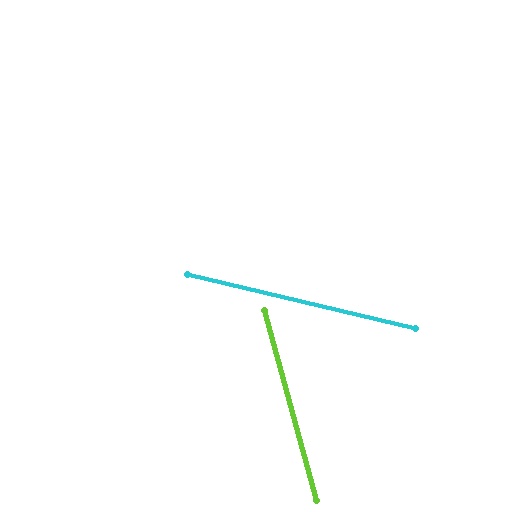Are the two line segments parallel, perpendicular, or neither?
Neither parallel nor perpendicular — they differ by about 62°.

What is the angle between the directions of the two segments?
Approximately 62 degrees.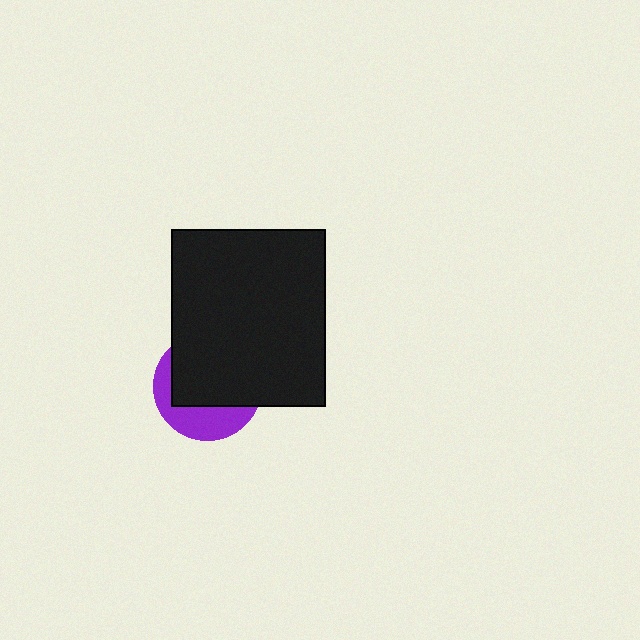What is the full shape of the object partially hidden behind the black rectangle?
The partially hidden object is a purple circle.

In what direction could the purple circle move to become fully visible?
The purple circle could move down. That would shift it out from behind the black rectangle entirely.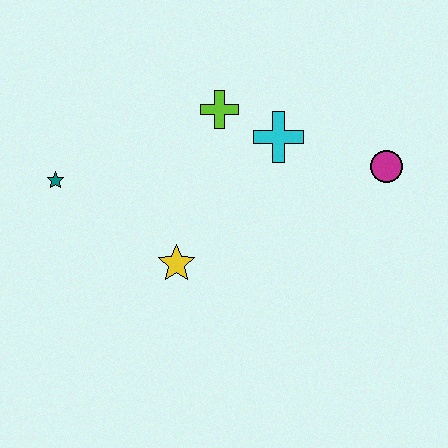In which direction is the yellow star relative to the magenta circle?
The yellow star is to the left of the magenta circle.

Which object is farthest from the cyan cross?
The teal star is farthest from the cyan cross.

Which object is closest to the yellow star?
The teal star is closest to the yellow star.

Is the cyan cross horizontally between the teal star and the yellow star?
No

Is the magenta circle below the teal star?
No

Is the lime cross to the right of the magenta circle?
No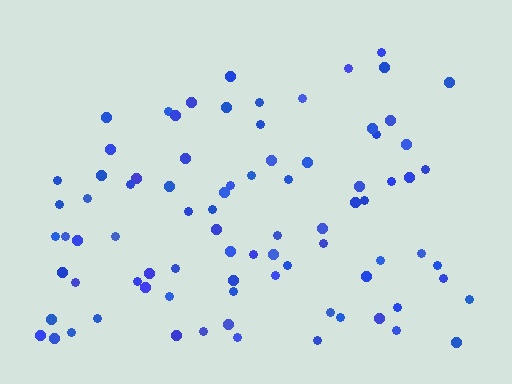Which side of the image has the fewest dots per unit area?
The top.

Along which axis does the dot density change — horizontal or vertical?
Vertical.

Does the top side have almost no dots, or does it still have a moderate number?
Still a moderate number, just noticeably fewer than the bottom.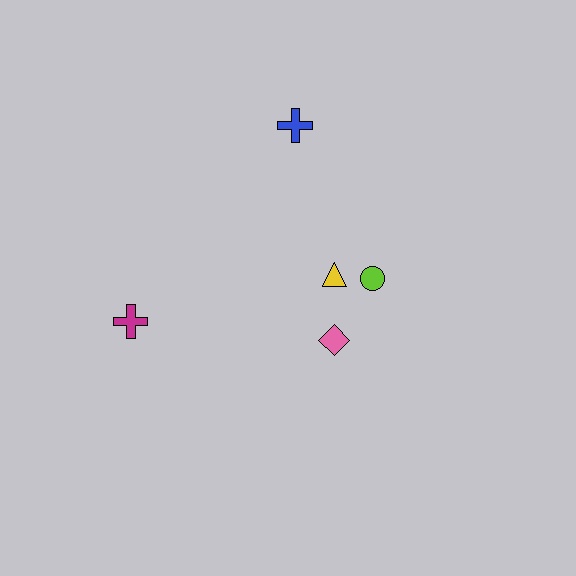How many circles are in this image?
There is 1 circle.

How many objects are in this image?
There are 5 objects.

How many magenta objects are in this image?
There is 1 magenta object.